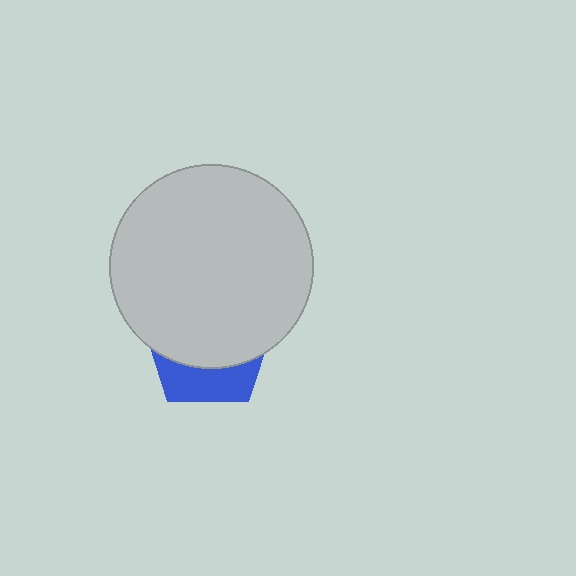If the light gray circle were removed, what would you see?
You would see the complete blue pentagon.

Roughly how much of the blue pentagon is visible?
A small part of it is visible (roughly 32%).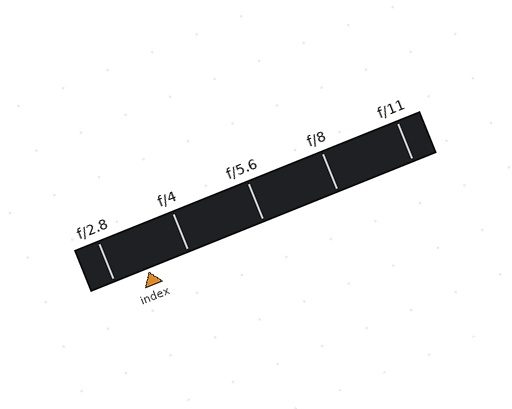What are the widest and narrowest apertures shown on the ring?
The widest aperture shown is f/2.8 and the narrowest is f/11.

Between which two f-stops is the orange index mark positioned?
The index mark is between f/2.8 and f/4.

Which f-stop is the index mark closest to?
The index mark is closest to f/2.8.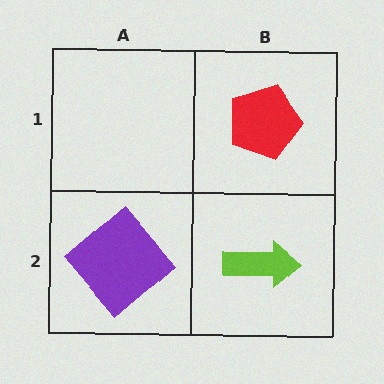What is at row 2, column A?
A purple diamond.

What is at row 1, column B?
A red pentagon.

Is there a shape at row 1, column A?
No, that cell is empty.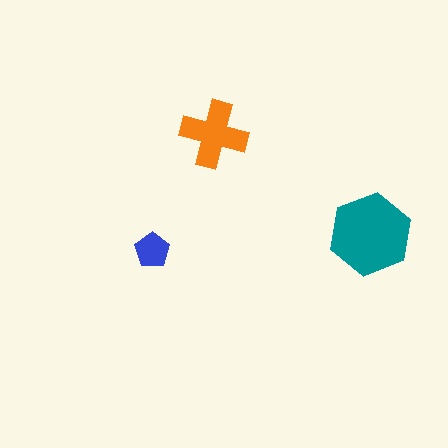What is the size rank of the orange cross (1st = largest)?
2nd.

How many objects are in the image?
There are 3 objects in the image.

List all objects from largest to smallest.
The teal hexagon, the orange cross, the blue pentagon.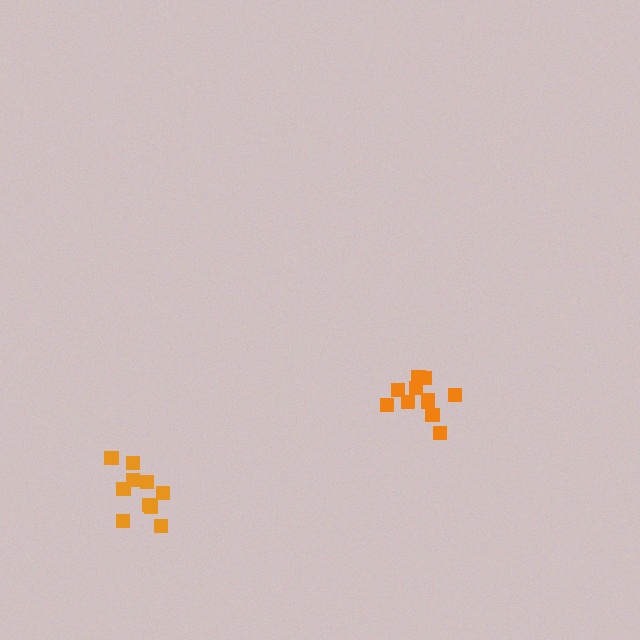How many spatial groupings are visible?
There are 2 spatial groupings.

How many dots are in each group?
Group 1: 11 dots, Group 2: 10 dots (21 total).